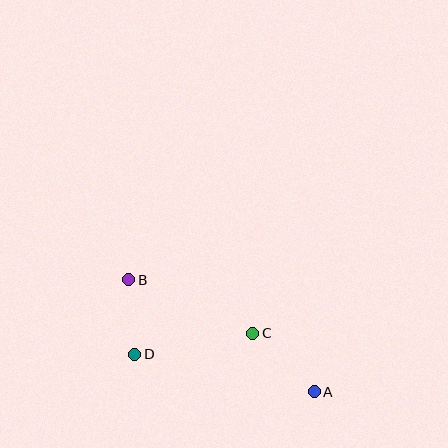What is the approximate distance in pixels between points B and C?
The distance between B and C is approximately 135 pixels.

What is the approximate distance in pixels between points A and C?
The distance between A and C is approximately 85 pixels.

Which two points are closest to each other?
Points B and D are closest to each other.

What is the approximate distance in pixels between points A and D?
The distance between A and D is approximately 183 pixels.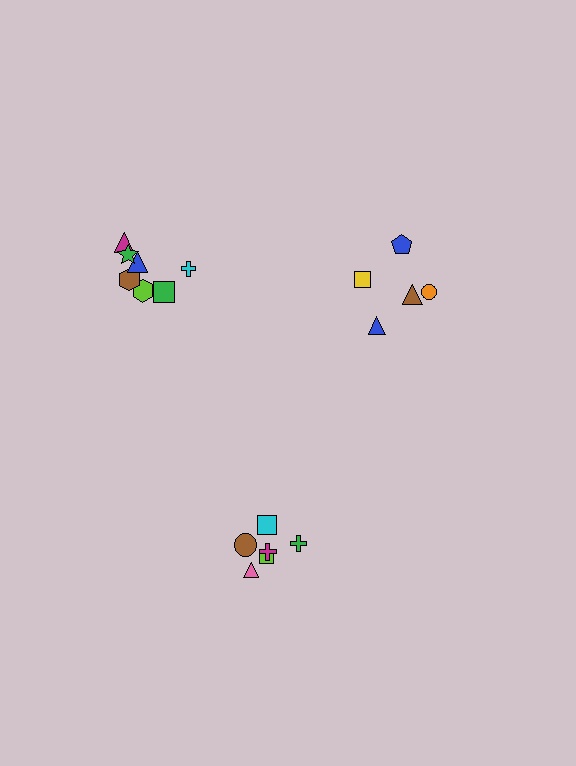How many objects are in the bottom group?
There are 6 objects.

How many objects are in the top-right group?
There are 5 objects.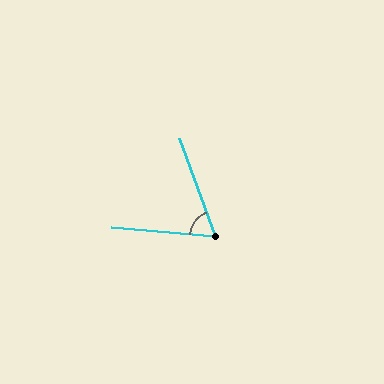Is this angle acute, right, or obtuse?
It is acute.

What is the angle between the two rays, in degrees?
Approximately 65 degrees.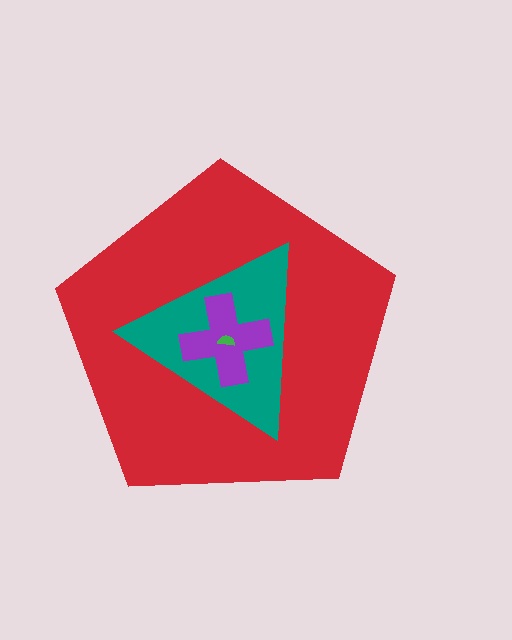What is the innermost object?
The green semicircle.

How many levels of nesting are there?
4.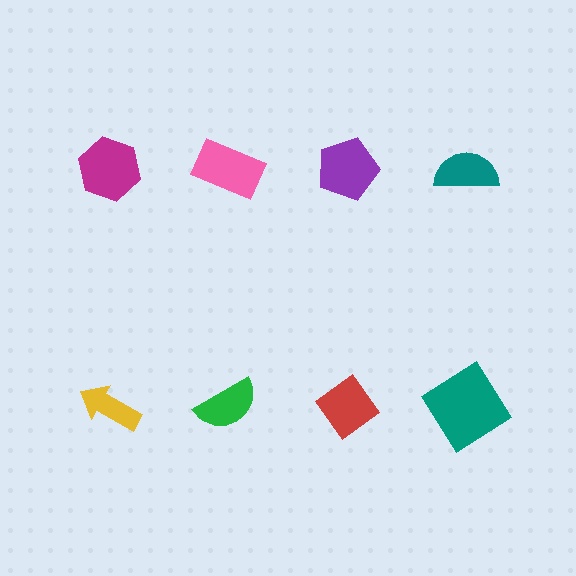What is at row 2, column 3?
A red diamond.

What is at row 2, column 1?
A yellow arrow.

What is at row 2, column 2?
A green semicircle.